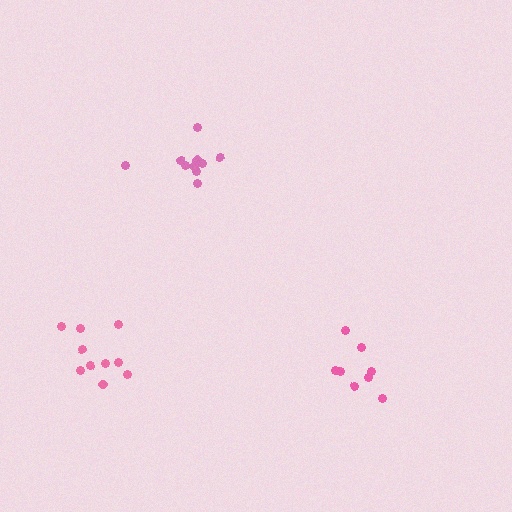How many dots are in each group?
Group 1: 8 dots, Group 2: 10 dots, Group 3: 10 dots (28 total).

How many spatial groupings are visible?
There are 3 spatial groupings.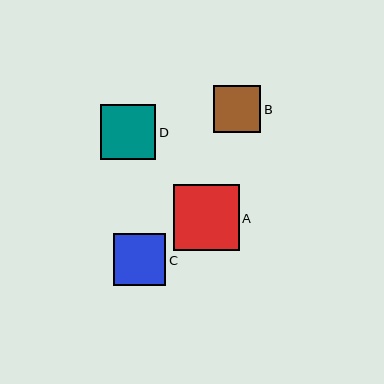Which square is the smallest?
Square B is the smallest with a size of approximately 47 pixels.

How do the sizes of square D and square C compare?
Square D and square C are approximately the same size.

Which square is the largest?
Square A is the largest with a size of approximately 66 pixels.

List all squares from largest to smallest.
From largest to smallest: A, D, C, B.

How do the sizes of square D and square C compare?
Square D and square C are approximately the same size.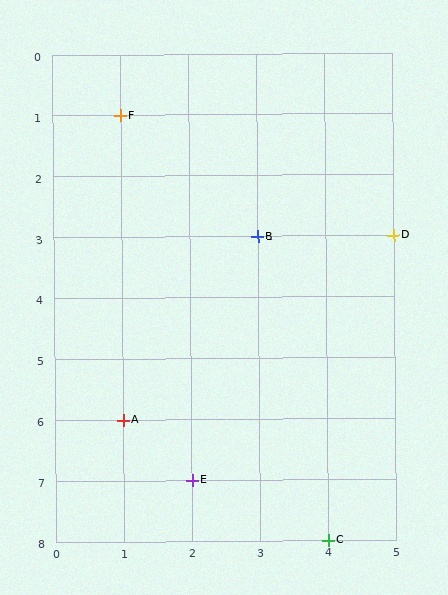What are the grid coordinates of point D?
Point D is at grid coordinates (5, 3).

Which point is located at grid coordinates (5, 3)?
Point D is at (5, 3).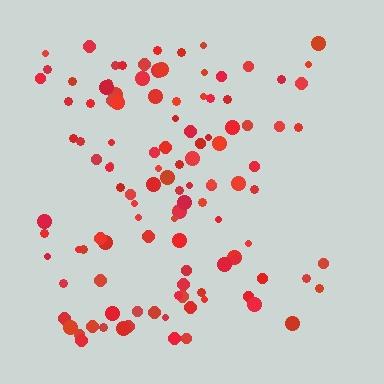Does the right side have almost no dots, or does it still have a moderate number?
Still a moderate number, just noticeably fewer than the left.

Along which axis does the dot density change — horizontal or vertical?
Horizontal.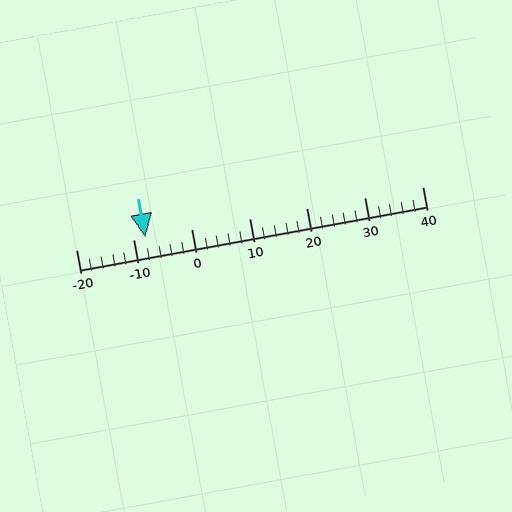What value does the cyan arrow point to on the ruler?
The cyan arrow points to approximately -8.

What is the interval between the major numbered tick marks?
The major tick marks are spaced 10 units apart.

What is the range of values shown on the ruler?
The ruler shows values from -20 to 40.